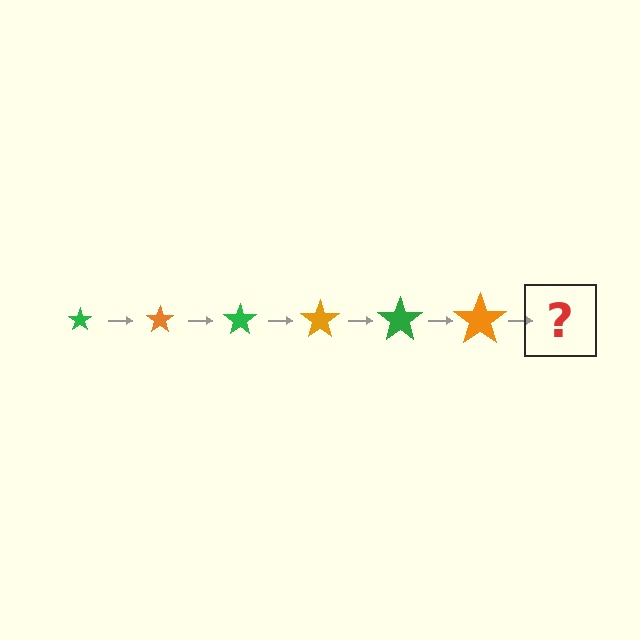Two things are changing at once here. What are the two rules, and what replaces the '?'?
The two rules are that the star grows larger each step and the color cycles through green and orange. The '?' should be a green star, larger than the previous one.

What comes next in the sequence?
The next element should be a green star, larger than the previous one.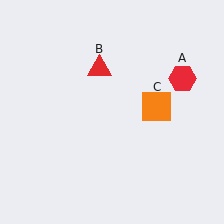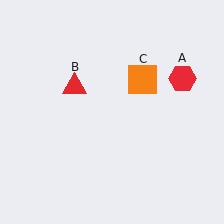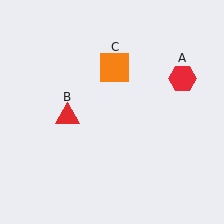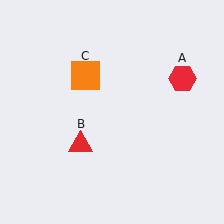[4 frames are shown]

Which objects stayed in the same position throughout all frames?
Red hexagon (object A) remained stationary.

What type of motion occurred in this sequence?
The red triangle (object B), orange square (object C) rotated counterclockwise around the center of the scene.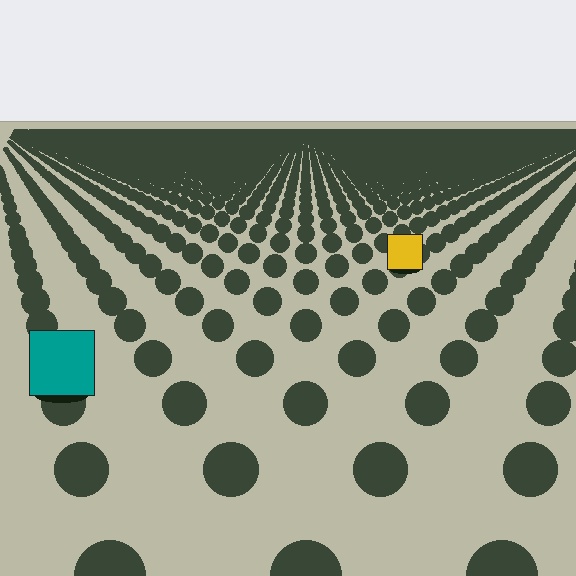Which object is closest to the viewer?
The teal square is closest. The texture marks near it are larger and more spread out.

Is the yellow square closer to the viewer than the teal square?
No. The teal square is closer — you can tell from the texture gradient: the ground texture is coarser near it.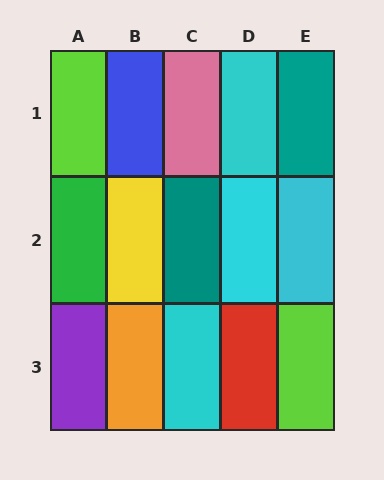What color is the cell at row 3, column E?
Lime.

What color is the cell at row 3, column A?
Purple.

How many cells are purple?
1 cell is purple.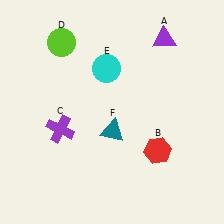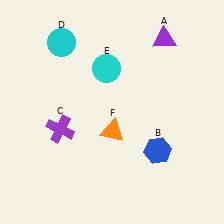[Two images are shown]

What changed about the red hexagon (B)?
In Image 1, B is red. In Image 2, it changed to blue.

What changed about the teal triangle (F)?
In Image 1, F is teal. In Image 2, it changed to orange.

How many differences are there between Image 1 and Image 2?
There are 3 differences between the two images.